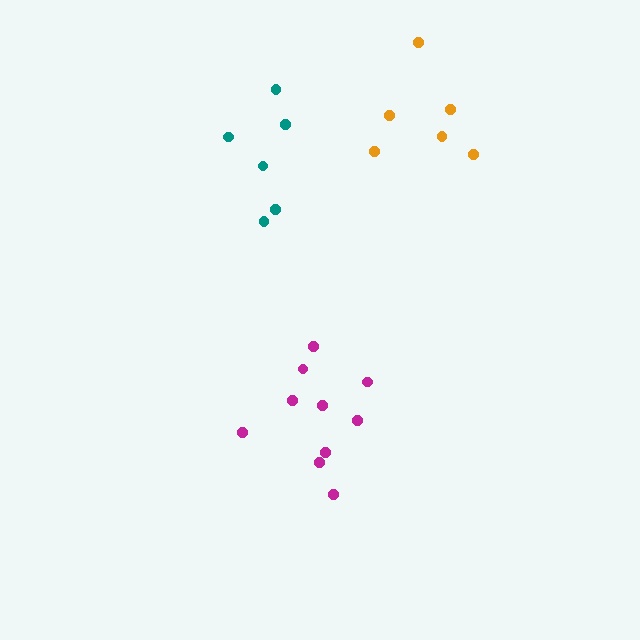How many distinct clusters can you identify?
There are 3 distinct clusters.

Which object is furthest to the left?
The teal cluster is leftmost.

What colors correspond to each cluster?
The clusters are colored: magenta, orange, teal.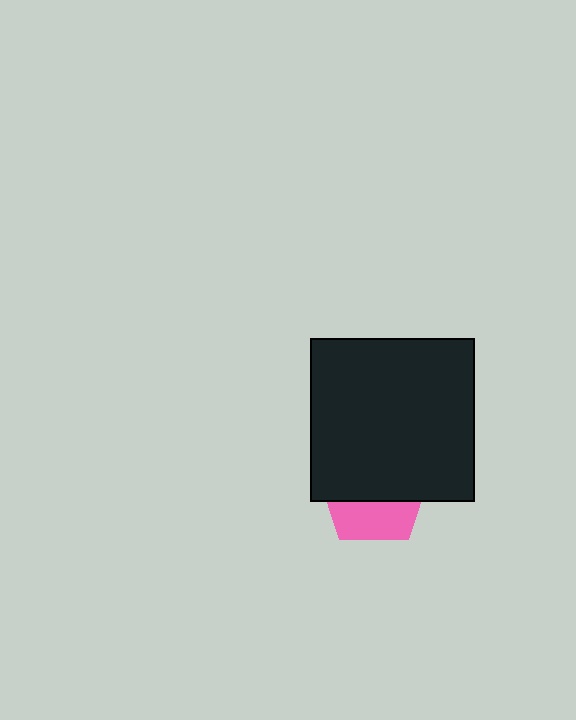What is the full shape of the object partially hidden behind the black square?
The partially hidden object is a pink pentagon.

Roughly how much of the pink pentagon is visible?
A small part of it is visible (roughly 37%).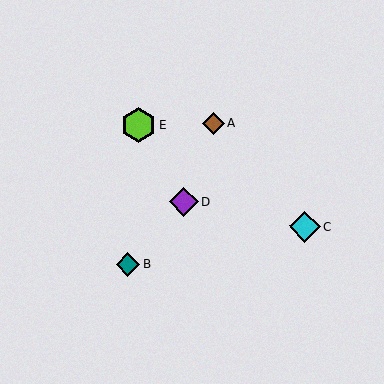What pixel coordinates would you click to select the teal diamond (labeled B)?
Click at (128, 264) to select the teal diamond B.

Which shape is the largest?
The lime hexagon (labeled E) is the largest.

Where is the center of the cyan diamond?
The center of the cyan diamond is at (304, 226).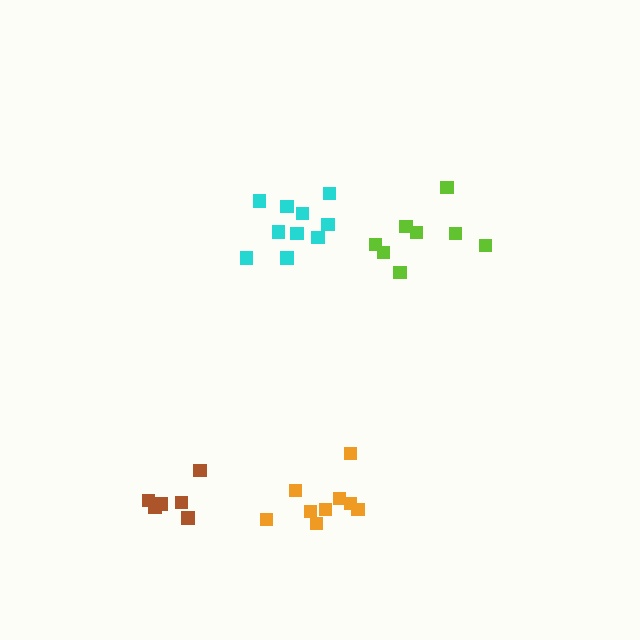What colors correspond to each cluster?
The clusters are colored: orange, cyan, brown, lime.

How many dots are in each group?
Group 1: 9 dots, Group 2: 10 dots, Group 3: 6 dots, Group 4: 8 dots (33 total).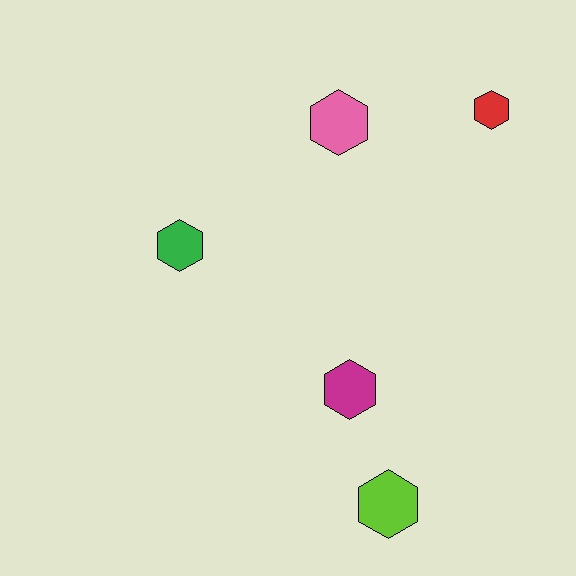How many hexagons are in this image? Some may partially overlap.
There are 5 hexagons.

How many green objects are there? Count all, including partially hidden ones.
There is 1 green object.